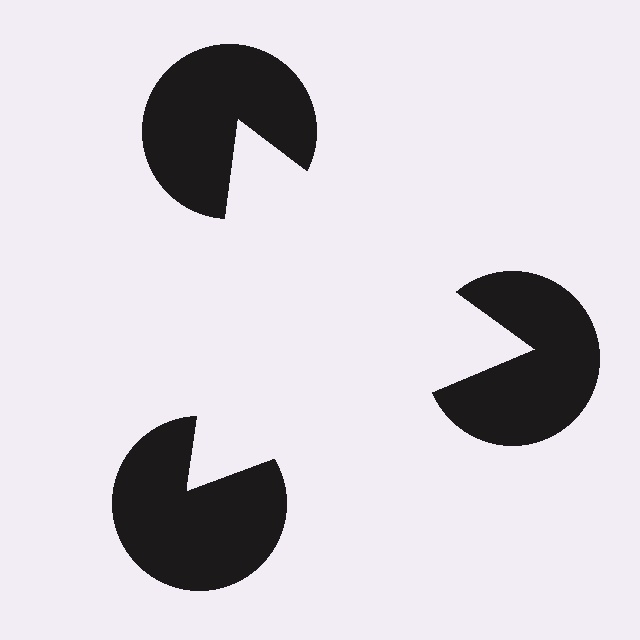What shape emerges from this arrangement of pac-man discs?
An illusory triangle — its edges are inferred from the aligned wedge cuts in the pac-man discs, not physically drawn.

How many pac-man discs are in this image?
There are 3 — one at each vertex of the illusory triangle.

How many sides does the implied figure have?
3 sides.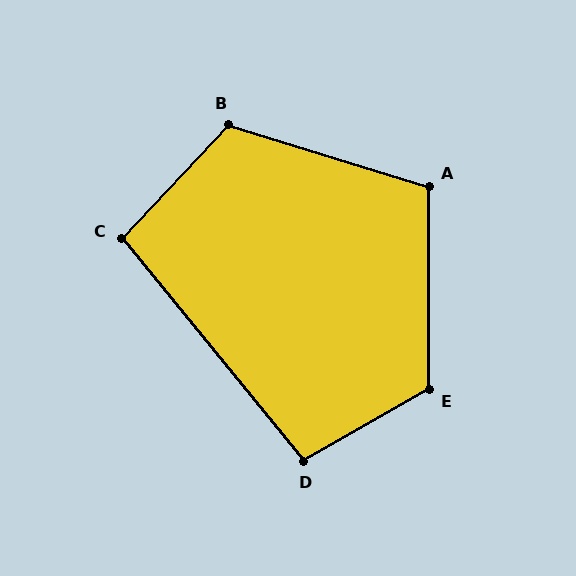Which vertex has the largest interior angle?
E, at approximately 120 degrees.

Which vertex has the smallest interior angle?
C, at approximately 98 degrees.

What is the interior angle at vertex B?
Approximately 116 degrees (obtuse).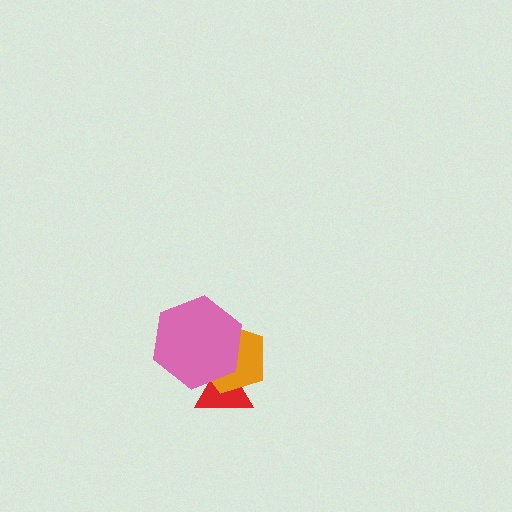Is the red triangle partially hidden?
Yes, it is partially covered by another shape.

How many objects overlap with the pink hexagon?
2 objects overlap with the pink hexagon.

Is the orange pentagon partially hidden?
Yes, it is partially covered by another shape.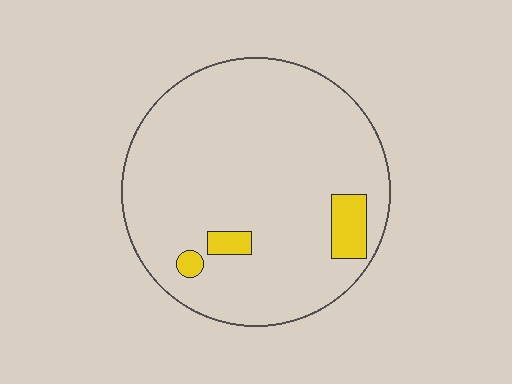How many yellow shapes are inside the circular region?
3.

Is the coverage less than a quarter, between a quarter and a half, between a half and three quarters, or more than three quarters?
Less than a quarter.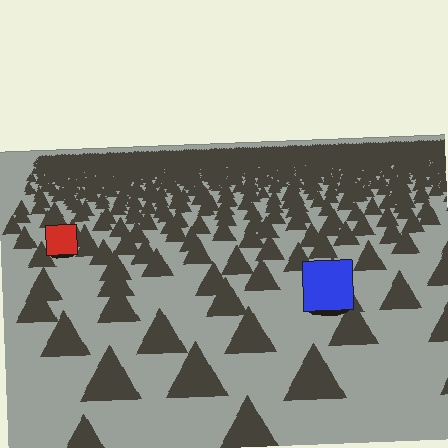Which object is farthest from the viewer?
The red square is farthest from the viewer. It appears smaller and the ground texture around it is denser.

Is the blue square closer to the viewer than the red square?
Yes. The blue square is closer — you can tell from the texture gradient: the ground texture is coarser near it.